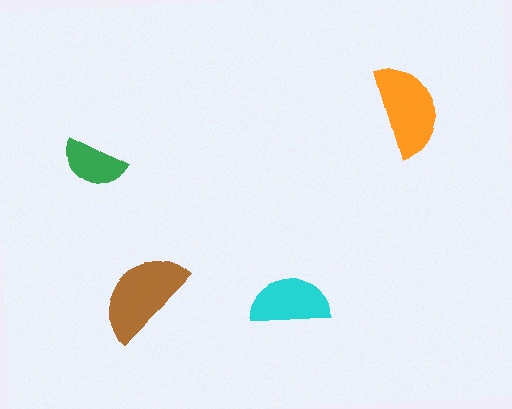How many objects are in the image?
There are 4 objects in the image.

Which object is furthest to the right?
The orange semicircle is rightmost.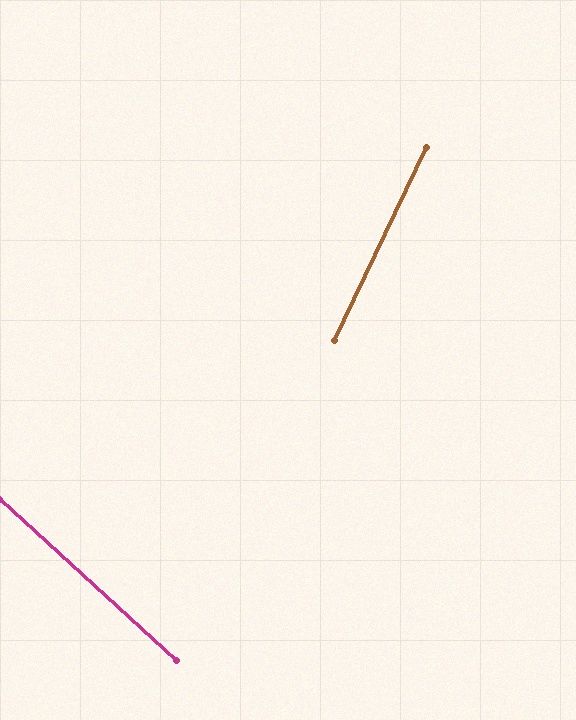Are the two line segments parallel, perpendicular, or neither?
Neither parallel nor perpendicular — they differ by about 73°.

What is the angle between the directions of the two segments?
Approximately 73 degrees.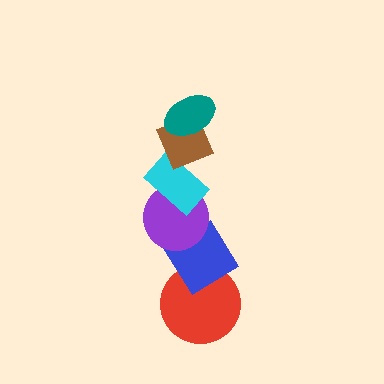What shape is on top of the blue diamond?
The purple circle is on top of the blue diamond.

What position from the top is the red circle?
The red circle is 6th from the top.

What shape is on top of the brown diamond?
The teal ellipse is on top of the brown diamond.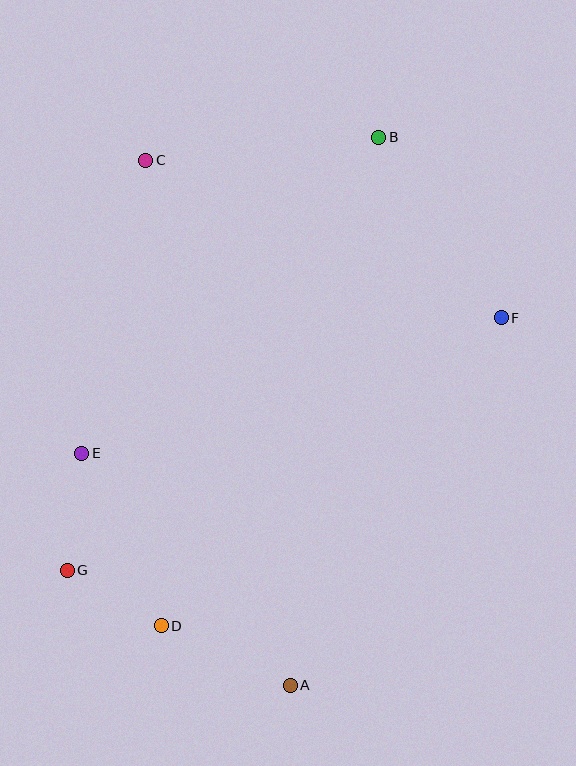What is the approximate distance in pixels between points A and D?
The distance between A and D is approximately 142 pixels.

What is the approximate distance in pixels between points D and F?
The distance between D and F is approximately 459 pixels.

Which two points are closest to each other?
Points D and G are closest to each other.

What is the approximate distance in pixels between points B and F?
The distance between B and F is approximately 218 pixels.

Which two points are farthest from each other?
Points A and B are farthest from each other.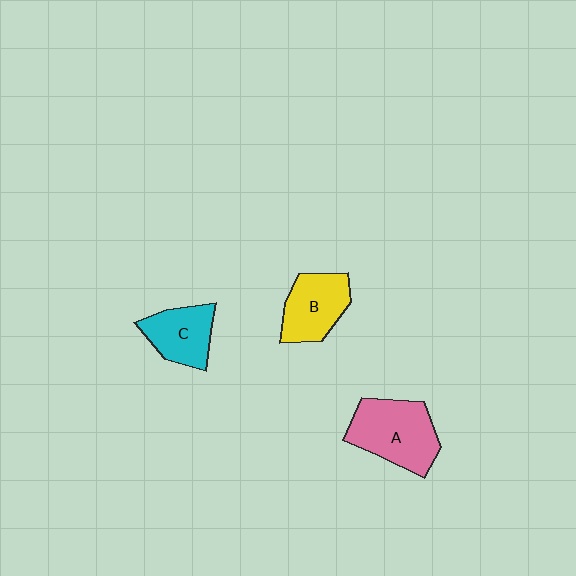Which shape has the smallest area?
Shape C (cyan).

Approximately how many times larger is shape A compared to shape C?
Approximately 1.5 times.